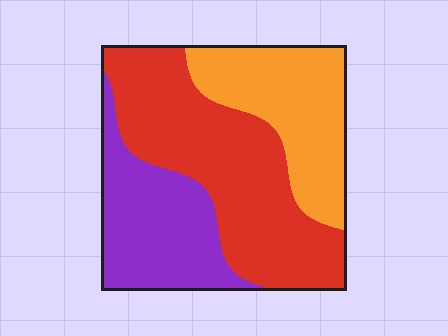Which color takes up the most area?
Red, at roughly 45%.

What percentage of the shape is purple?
Purple covers about 25% of the shape.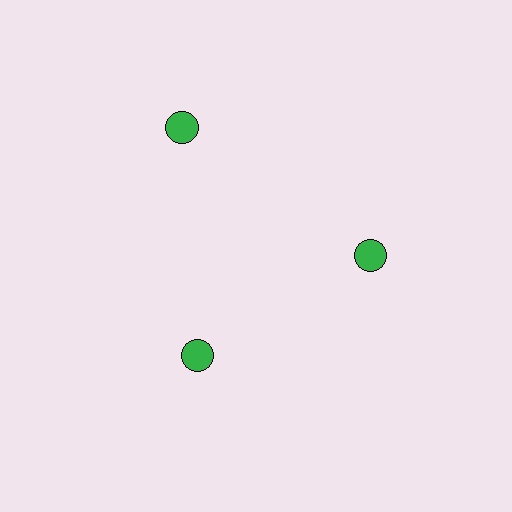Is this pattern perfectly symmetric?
No. The 3 green circles are arranged in a ring, but one element near the 11 o'clock position is pushed outward from the center, breaking the 3-fold rotational symmetry.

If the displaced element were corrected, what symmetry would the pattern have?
It would have 3-fold rotational symmetry — the pattern would map onto itself every 120 degrees.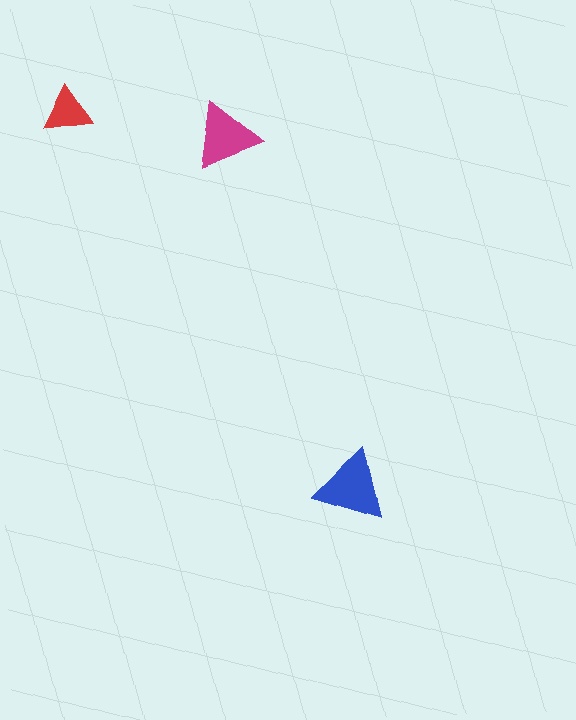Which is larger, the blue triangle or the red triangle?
The blue one.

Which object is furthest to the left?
The red triangle is leftmost.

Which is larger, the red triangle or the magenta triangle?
The magenta one.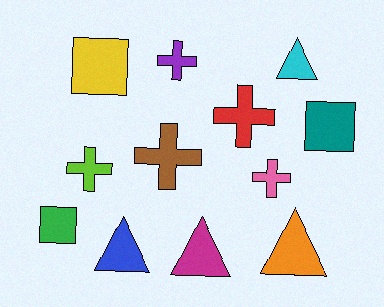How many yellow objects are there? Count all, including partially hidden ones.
There is 1 yellow object.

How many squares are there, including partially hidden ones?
There are 3 squares.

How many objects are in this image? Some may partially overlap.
There are 12 objects.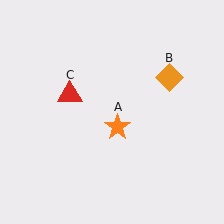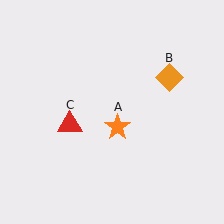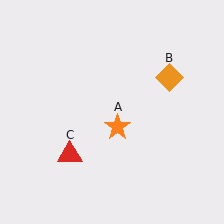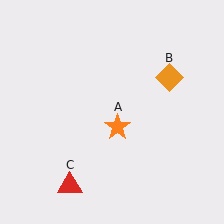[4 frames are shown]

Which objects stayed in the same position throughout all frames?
Orange star (object A) and orange diamond (object B) remained stationary.